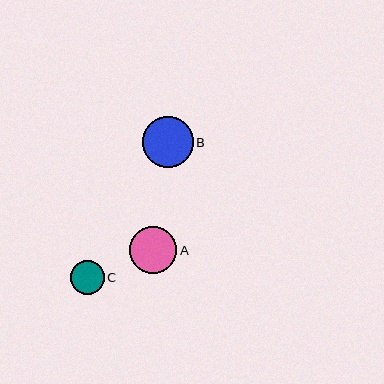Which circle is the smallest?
Circle C is the smallest with a size of approximately 34 pixels.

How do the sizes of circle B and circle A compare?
Circle B and circle A are approximately the same size.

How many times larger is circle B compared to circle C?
Circle B is approximately 1.5 times the size of circle C.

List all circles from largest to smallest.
From largest to smallest: B, A, C.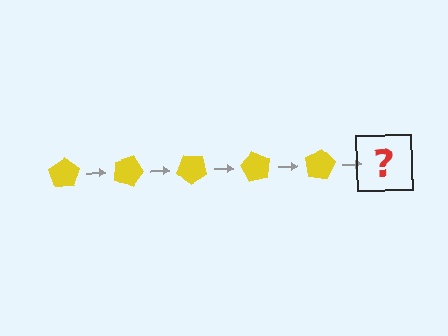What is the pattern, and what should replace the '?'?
The pattern is that the pentagon rotates 20 degrees each step. The '?' should be a yellow pentagon rotated 100 degrees.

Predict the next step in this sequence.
The next step is a yellow pentagon rotated 100 degrees.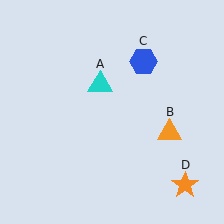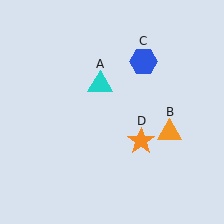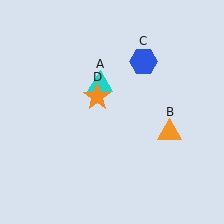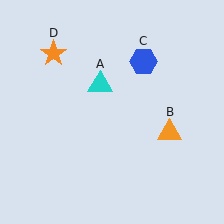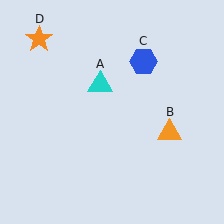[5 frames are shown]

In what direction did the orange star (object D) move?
The orange star (object D) moved up and to the left.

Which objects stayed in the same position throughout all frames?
Cyan triangle (object A) and orange triangle (object B) and blue hexagon (object C) remained stationary.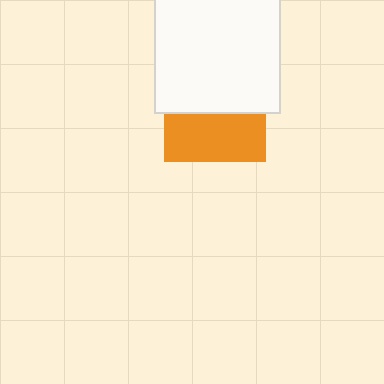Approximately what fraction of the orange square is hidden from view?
Roughly 53% of the orange square is hidden behind the white square.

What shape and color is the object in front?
The object in front is a white square.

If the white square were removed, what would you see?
You would see the complete orange square.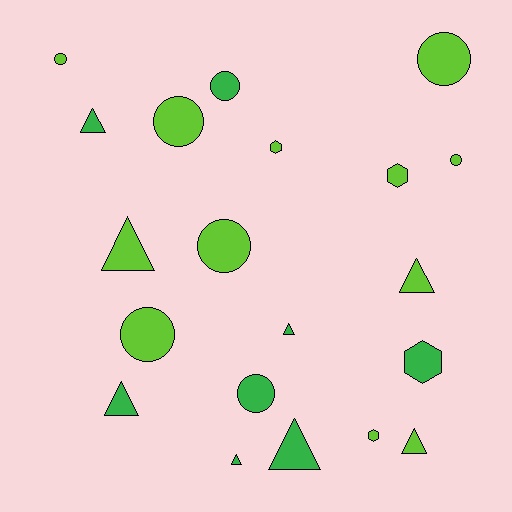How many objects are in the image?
There are 20 objects.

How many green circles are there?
There are 2 green circles.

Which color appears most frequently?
Lime, with 12 objects.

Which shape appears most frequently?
Triangle, with 8 objects.